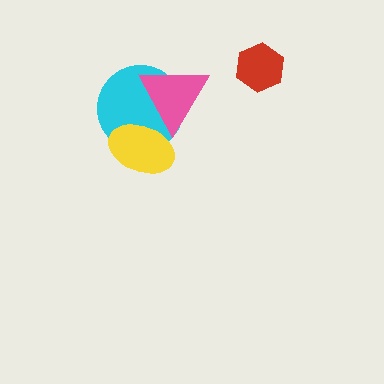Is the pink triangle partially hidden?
Yes, it is partially covered by another shape.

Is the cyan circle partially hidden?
Yes, it is partially covered by another shape.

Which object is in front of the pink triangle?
The yellow ellipse is in front of the pink triangle.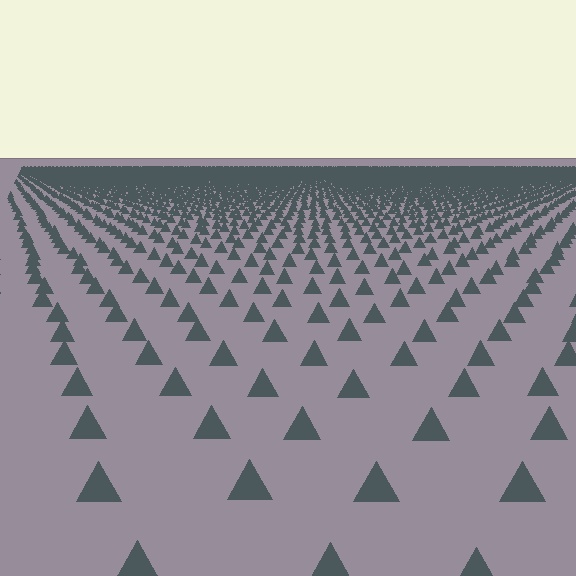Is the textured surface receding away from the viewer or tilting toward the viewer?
The surface is receding away from the viewer. Texture elements get smaller and denser toward the top.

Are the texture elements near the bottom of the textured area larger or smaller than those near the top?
Larger. Near the bottom, elements are closer to the viewer and appear at a bigger on-screen size.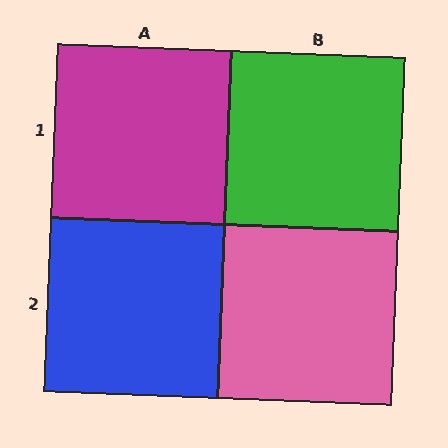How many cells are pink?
1 cell is pink.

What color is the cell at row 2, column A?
Blue.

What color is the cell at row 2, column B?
Pink.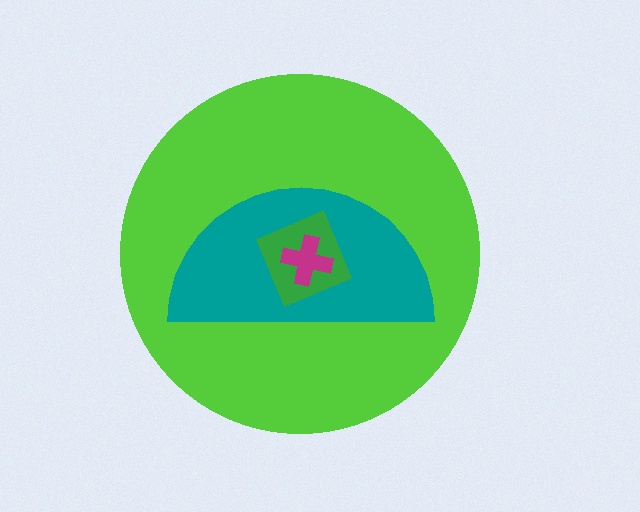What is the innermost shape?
The magenta cross.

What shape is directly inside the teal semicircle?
The green square.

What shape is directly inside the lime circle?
The teal semicircle.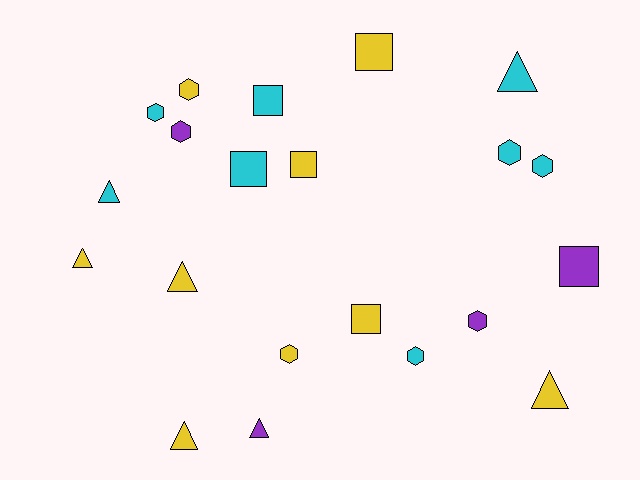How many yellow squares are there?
There are 3 yellow squares.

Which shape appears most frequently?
Hexagon, with 8 objects.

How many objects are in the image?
There are 21 objects.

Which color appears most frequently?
Yellow, with 9 objects.